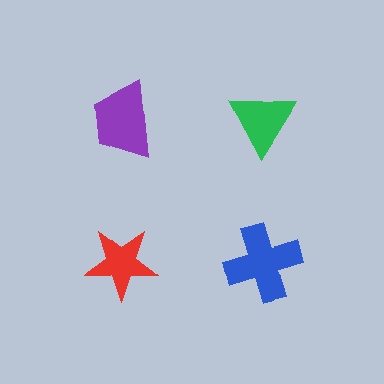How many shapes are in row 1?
2 shapes.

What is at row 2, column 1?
A red star.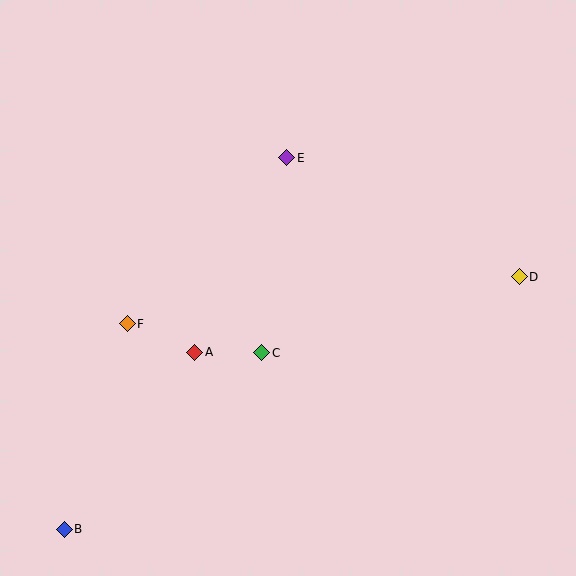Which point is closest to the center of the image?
Point C at (262, 353) is closest to the center.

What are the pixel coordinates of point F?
Point F is at (127, 324).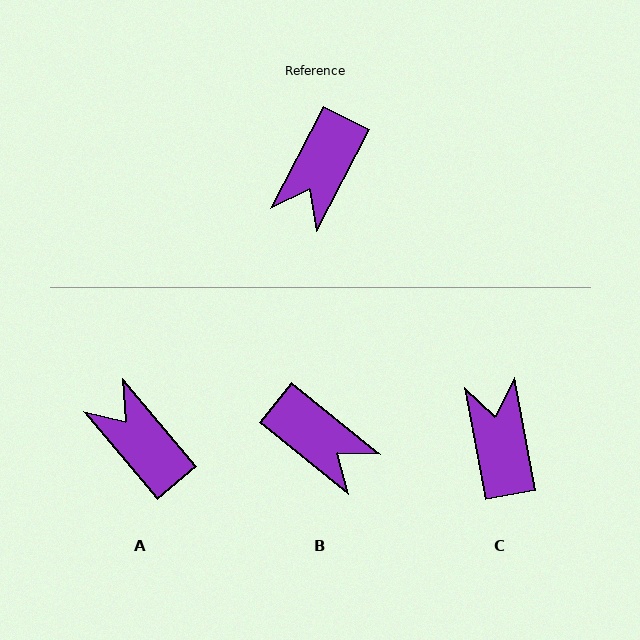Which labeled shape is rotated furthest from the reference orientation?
C, about 142 degrees away.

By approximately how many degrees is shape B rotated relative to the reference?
Approximately 78 degrees counter-clockwise.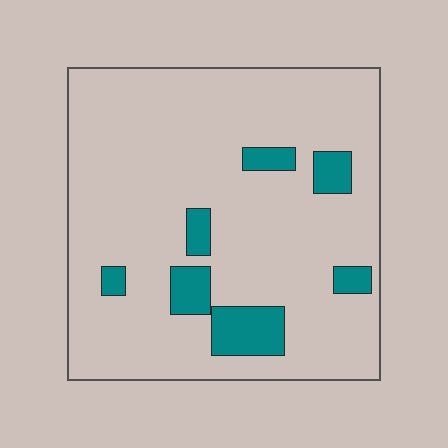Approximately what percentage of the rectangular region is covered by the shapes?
Approximately 10%.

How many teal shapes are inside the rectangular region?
7.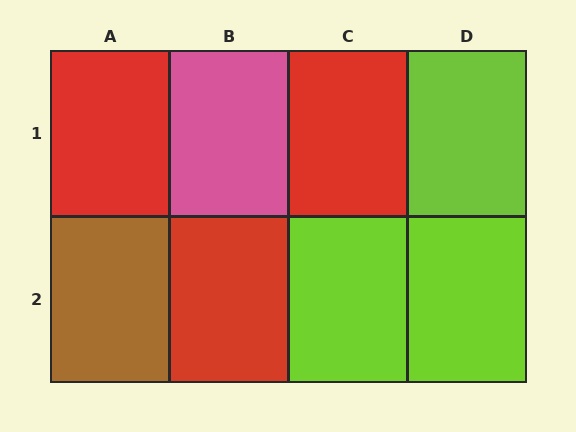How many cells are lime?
3 cells are lime.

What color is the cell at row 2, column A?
Brown.